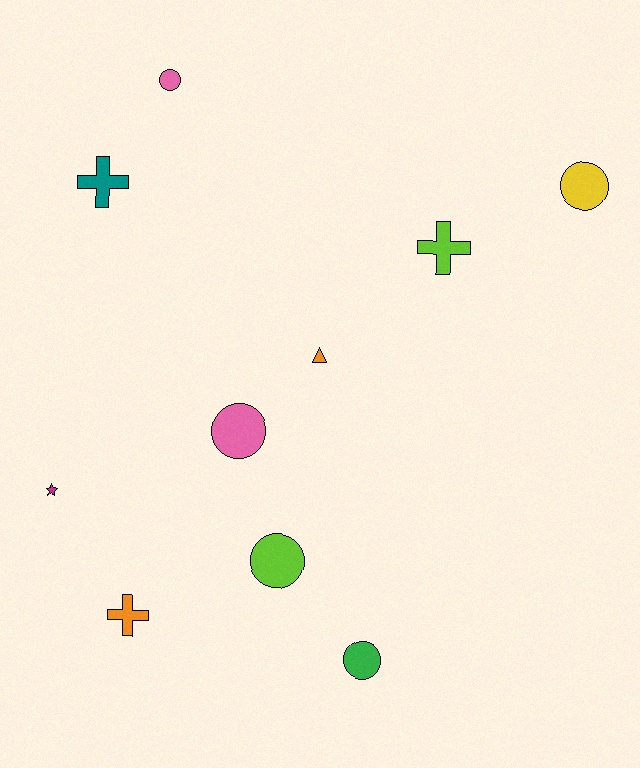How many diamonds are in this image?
There are no diamonds.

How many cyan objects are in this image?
There are no cyan objects.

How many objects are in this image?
There are 10 objects.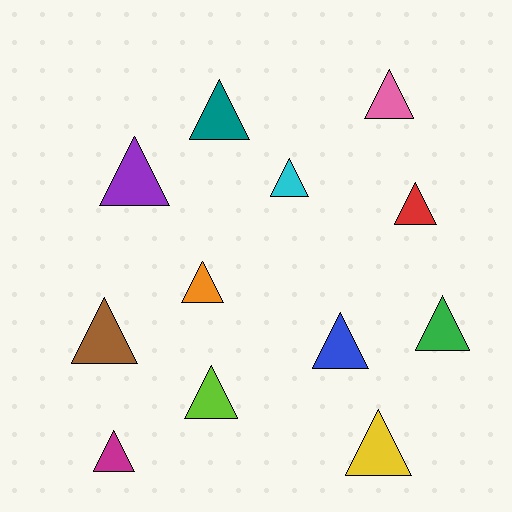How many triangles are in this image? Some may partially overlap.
There are 12 triangles.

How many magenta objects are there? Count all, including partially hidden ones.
There is 1 magenta object.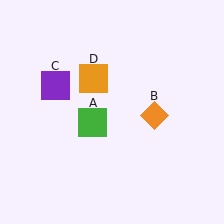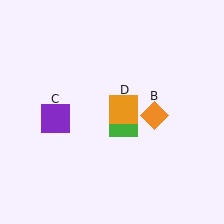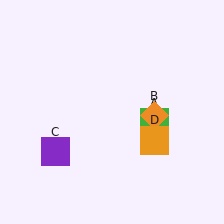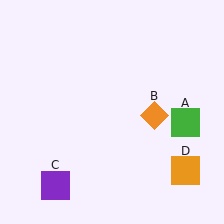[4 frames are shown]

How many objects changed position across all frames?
3 objects changed position: green square (object A), purple square (object C), orange square (object D).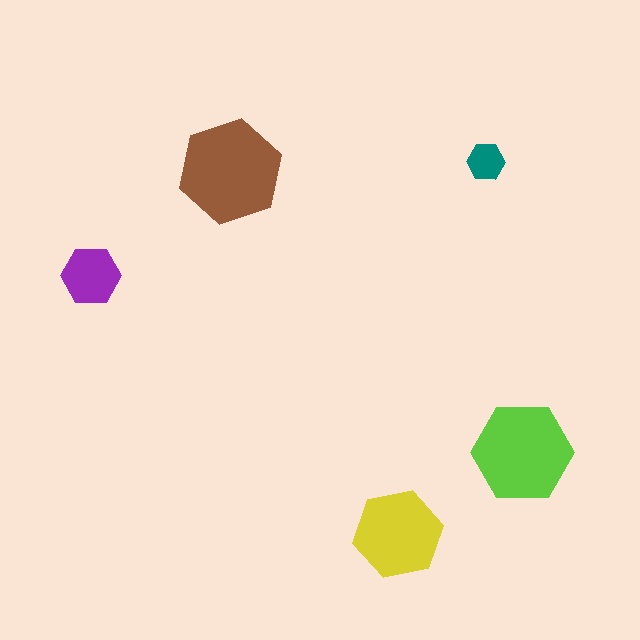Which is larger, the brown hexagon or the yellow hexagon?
The brown one.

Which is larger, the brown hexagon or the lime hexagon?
The brown one.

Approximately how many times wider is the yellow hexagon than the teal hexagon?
About 2.5 times wider.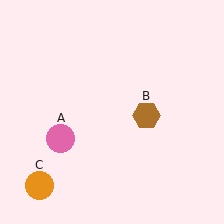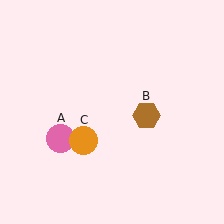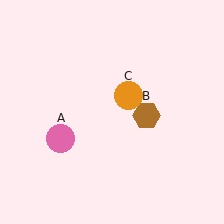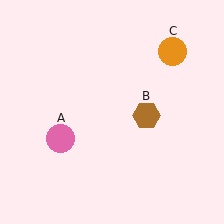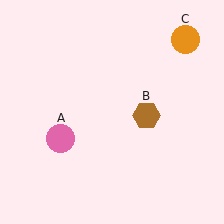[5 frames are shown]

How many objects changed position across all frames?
1 object changed position: orange circle (object C).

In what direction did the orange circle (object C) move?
The orange circle (object C) moved up and to the right.